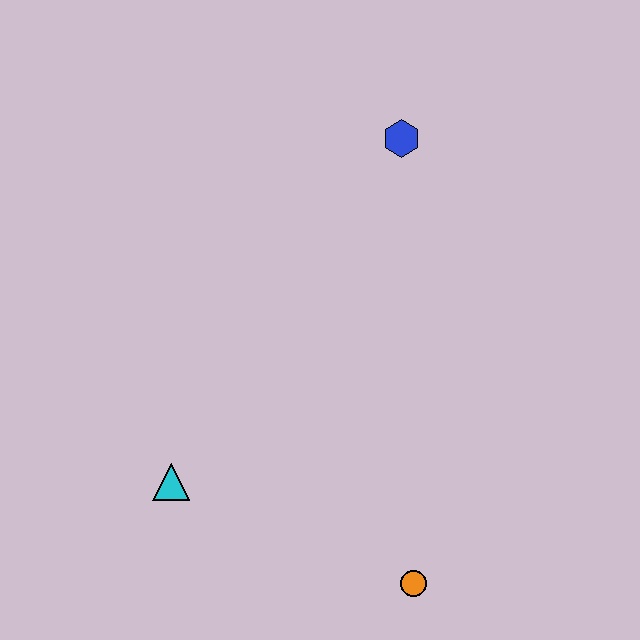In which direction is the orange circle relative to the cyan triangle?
The orange circle is to the right of the cyan triangle.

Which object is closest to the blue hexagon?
The cyan triangle is closest to the blue hexagon.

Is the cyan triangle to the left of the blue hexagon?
Yes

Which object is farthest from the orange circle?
The blue hexagon is farthest from the orange circle.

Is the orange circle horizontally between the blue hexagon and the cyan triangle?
No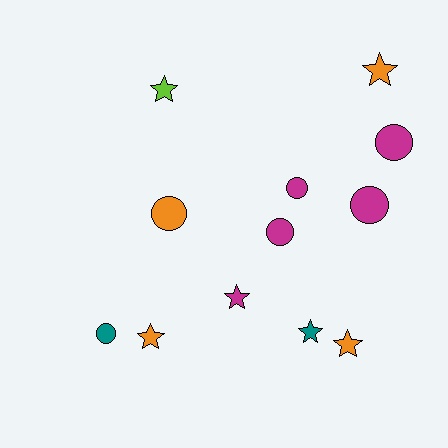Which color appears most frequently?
Magenta, with 5 objects.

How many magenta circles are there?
There are 4 magenta circles.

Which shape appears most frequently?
Star, with 6 objects.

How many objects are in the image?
There are 12 objects.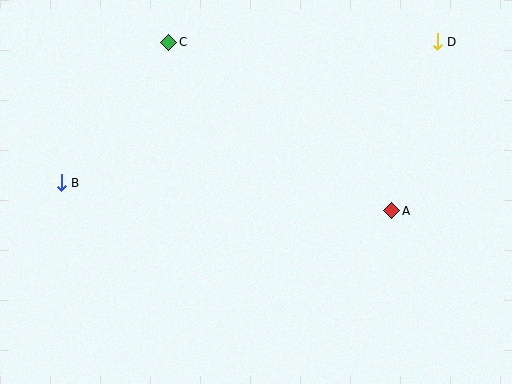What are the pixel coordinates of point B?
Point B is at (61, 183).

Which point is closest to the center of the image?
Point A at (392, 211) is closest to the center.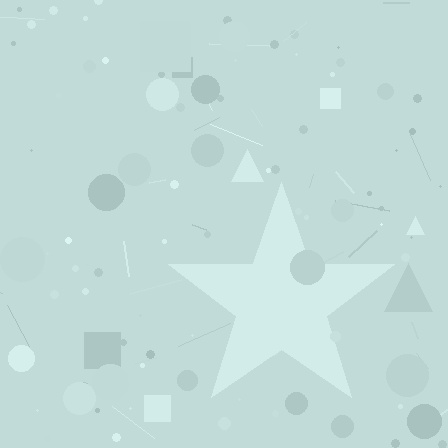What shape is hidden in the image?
A star is hidden in the image.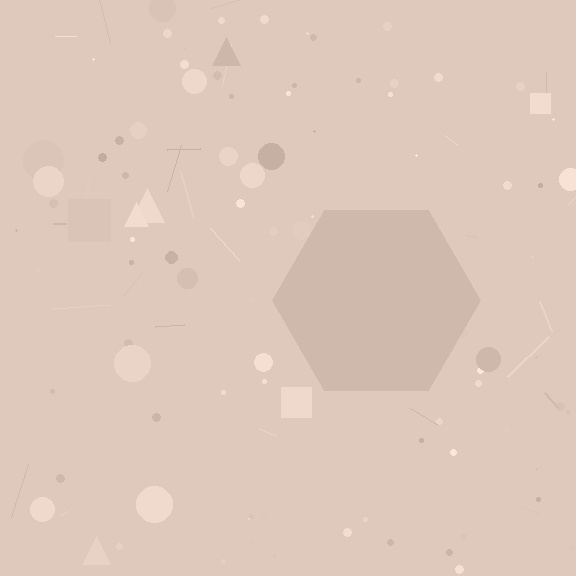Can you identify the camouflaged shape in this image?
The camouflaged shape is a hexagon.